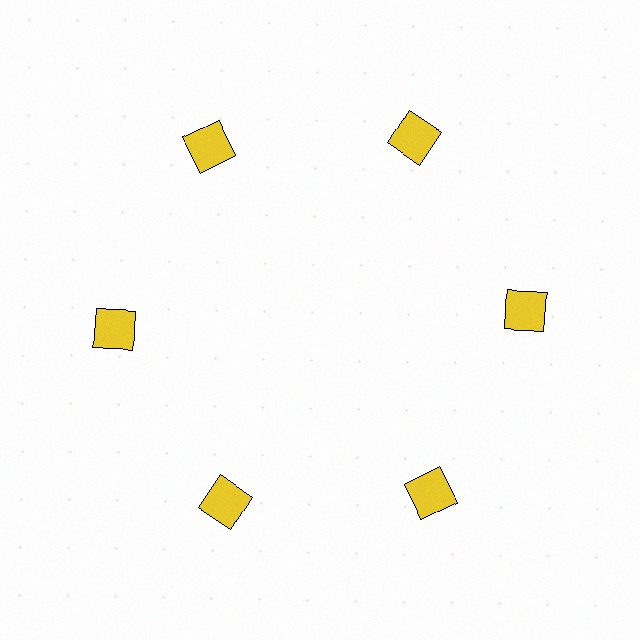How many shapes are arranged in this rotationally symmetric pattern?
There are 6 shapes, arranged in 6 groups of 1.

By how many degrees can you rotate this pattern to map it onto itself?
The pattern maps onto itself every 60 degrees of rotation.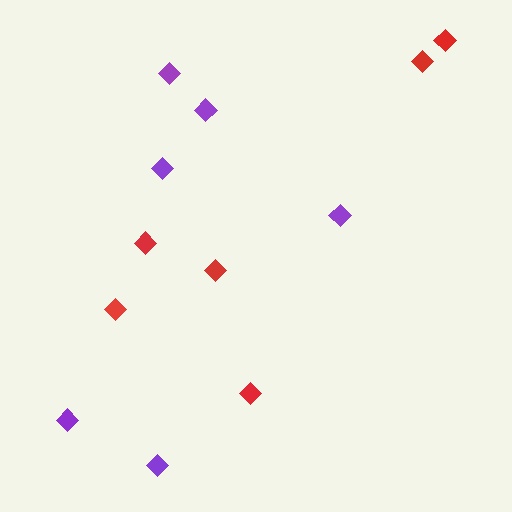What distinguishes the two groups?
There are 2 groups: one group of purple diamonds (6) and one group of red diamonds (6).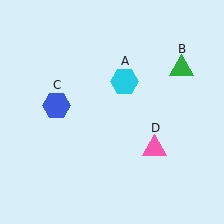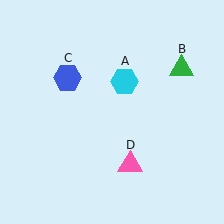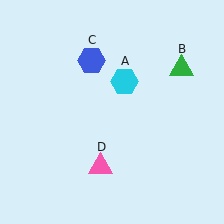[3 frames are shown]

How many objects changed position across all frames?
2 objects changed position: blue hexagon (object C), pink triangle (object D).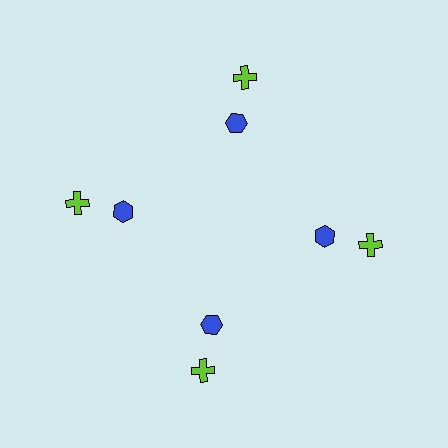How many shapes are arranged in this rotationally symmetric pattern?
There are 8 shapes, arranged in 4 groups of 2.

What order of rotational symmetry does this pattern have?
This pattern has 4-fold rotational symmetry.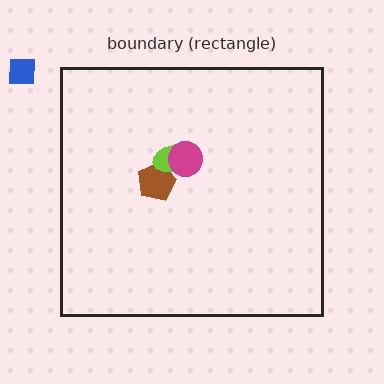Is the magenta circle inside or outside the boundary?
Inside.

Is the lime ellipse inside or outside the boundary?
Inside.